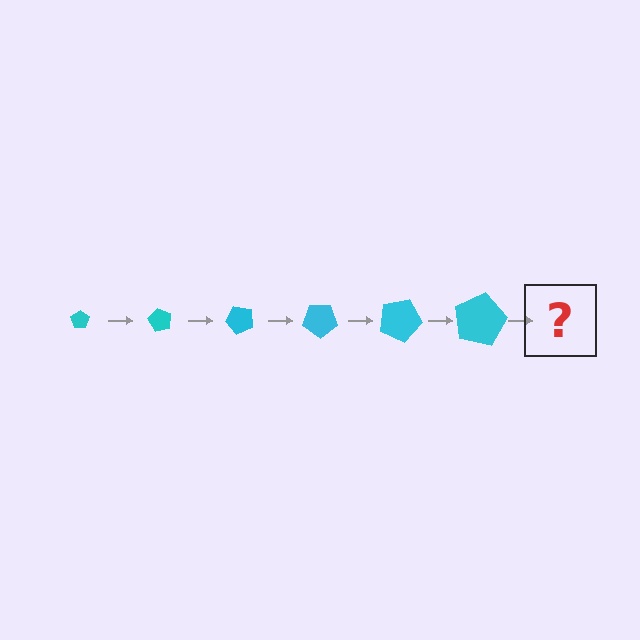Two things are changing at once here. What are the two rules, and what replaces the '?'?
The two rules are that the pentagon grows larger each step and it rotates 60 degrees each step. The '?' should be a pentagon, larger than the previous one and rotated 360 degrees from the start.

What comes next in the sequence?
The next element should be a pentagon, larger than the previous one and rotated 360 degrees from the start.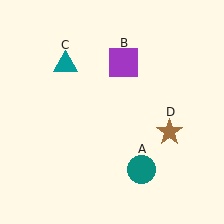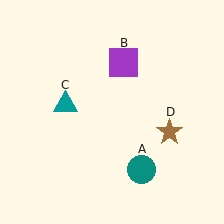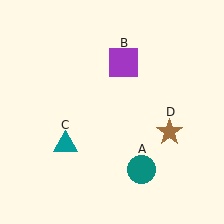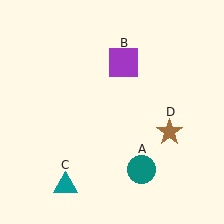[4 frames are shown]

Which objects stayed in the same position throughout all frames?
Teal circle (object A) and purple square (object B) and brown star (object D) remained stationary.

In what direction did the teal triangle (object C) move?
The teal triangle (object C) moved down.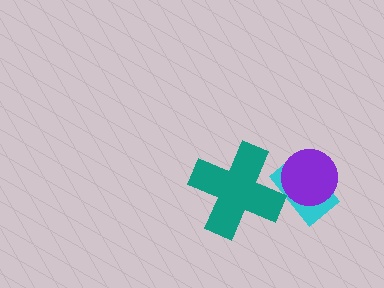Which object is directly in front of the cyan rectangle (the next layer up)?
The purple circle is directly in front of the cyan rectangle.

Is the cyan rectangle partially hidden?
Yes, it is partially covered by another shape.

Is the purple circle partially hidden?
No, no other shape covers it.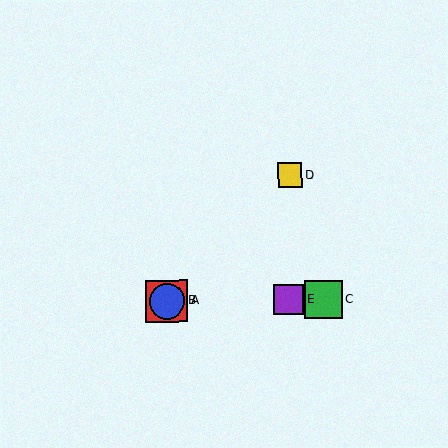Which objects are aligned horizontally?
Objects A, B, C, E are aligned horizontally.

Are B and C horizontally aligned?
Yes, both are at y≈301.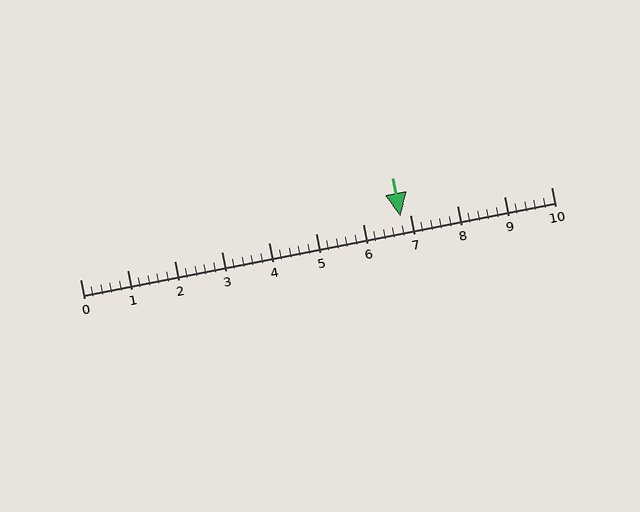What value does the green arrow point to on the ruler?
The green arrow points to approximately 6.8.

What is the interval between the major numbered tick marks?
The major tick marks are spaced 1 units apart.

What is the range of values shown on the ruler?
The ruler shows values from 0 to 10.